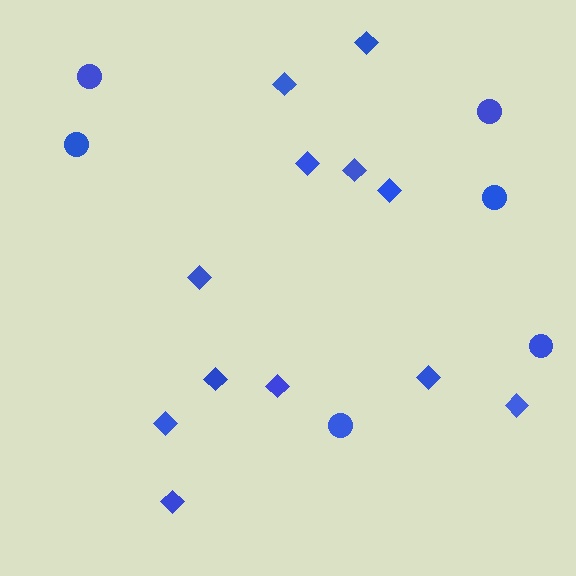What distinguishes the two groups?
There are 2 groups: one group of circles (6) and one group of diamonds (12).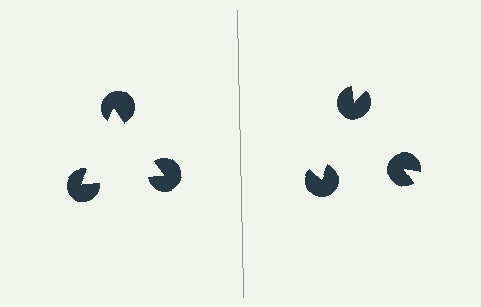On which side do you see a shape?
An illusory triangle appears on the left side. On the right side the wedge cuts are rotated, so no coherent shape forms.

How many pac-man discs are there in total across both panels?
6 — 3 on each side.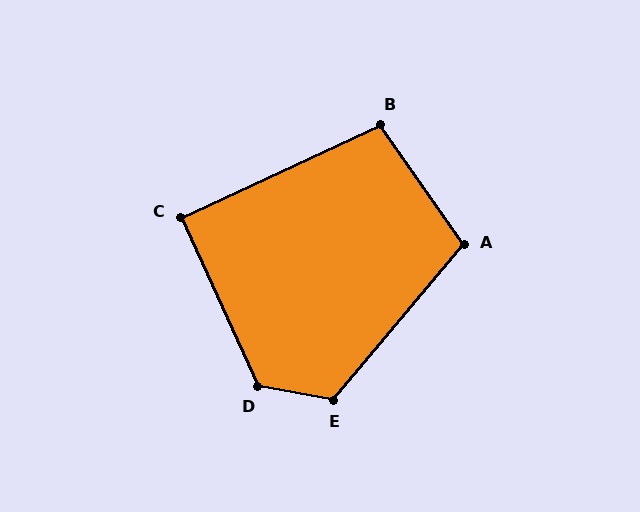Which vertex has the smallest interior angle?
C, at approximately 90 degrees.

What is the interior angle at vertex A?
Approximately 105 degrees (obtuse).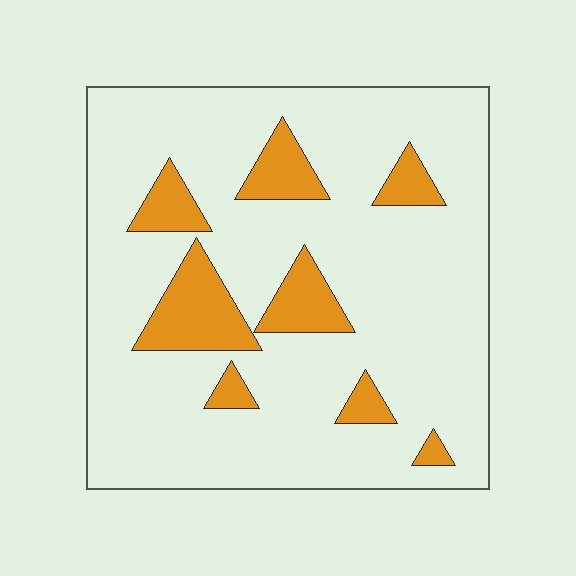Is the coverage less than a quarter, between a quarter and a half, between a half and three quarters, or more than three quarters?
Less than a quarter.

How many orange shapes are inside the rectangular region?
8.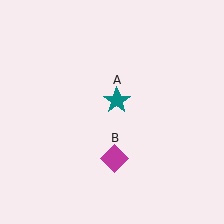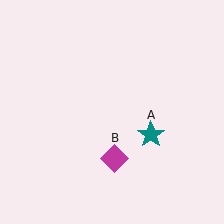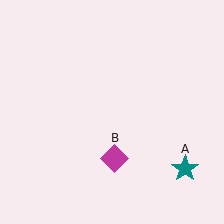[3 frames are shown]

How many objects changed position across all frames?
1 object changed position: teal star (object A).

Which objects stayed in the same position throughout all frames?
Magenta diamond (object B) remained stationary.